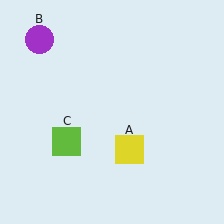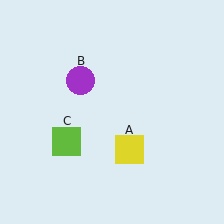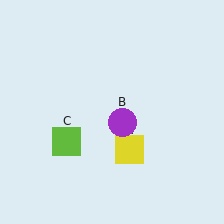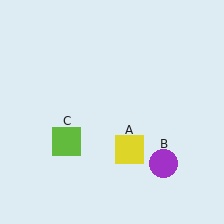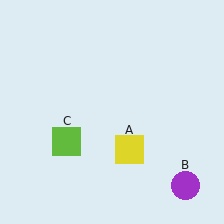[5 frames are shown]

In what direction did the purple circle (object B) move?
The purple circle (object B) moved down and to the right.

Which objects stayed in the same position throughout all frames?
Yellow square (object A) and lime square (object C) remained stationary.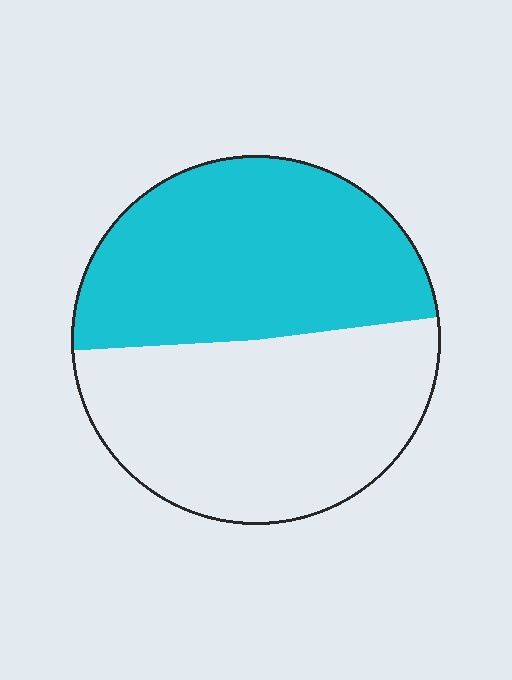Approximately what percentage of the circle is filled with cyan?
Approximately 50%.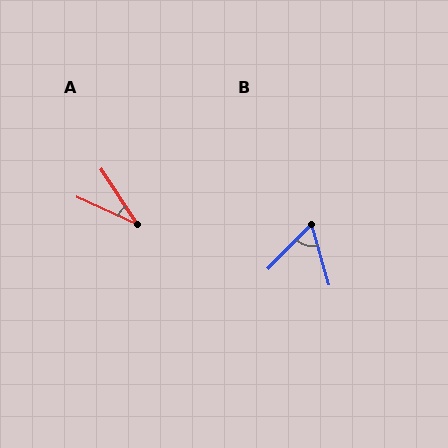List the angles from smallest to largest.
A (33°), B (61°).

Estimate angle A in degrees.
Approximately 33 degrees.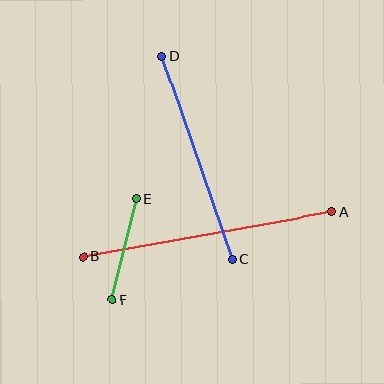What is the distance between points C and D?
The distance is approximately 215 pixels.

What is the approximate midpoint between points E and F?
The midpoint is at approximately (124, 250) pixels.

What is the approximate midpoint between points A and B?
The midpoint is at approximately (208, 234) pixels.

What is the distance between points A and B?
The distance is approximately 252 pixels.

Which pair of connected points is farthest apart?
Points A and B are farthest apart.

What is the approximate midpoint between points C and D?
The midpoint is at approximately (197, 158) pixels.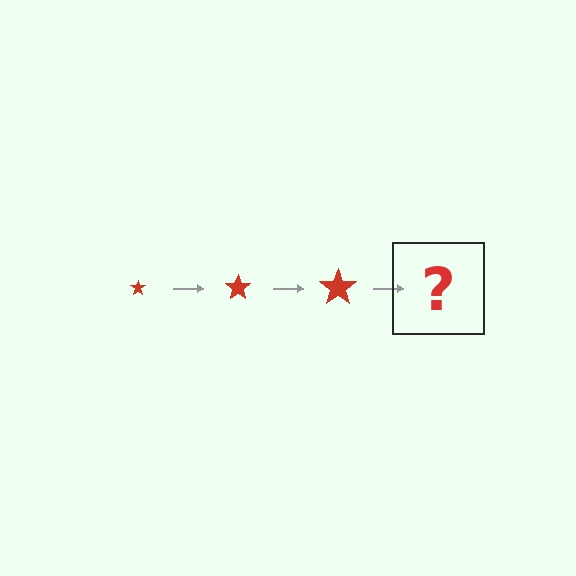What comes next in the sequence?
The next element should be a red star, larger than the previous one.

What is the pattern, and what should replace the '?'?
The pattern is that the star gets progressively larger each step. The '?' should be a red star, larger than the previous one.